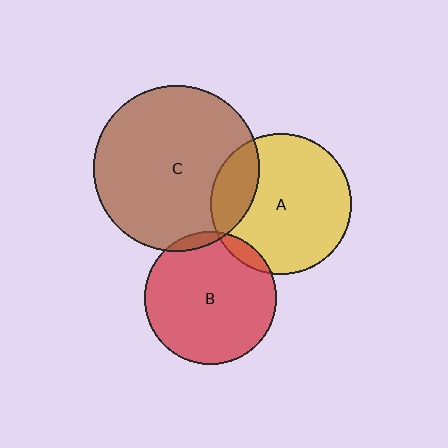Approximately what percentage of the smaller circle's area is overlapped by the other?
Approximately 20%.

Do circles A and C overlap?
Yes.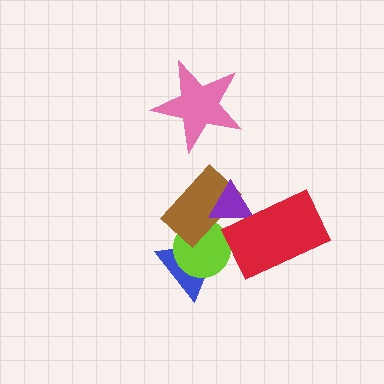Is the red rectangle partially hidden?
No, no other shape covers it.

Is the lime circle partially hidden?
Yes, it is partially covered by another shape.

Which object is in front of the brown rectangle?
The purple triangle is in front of the brown rectangle.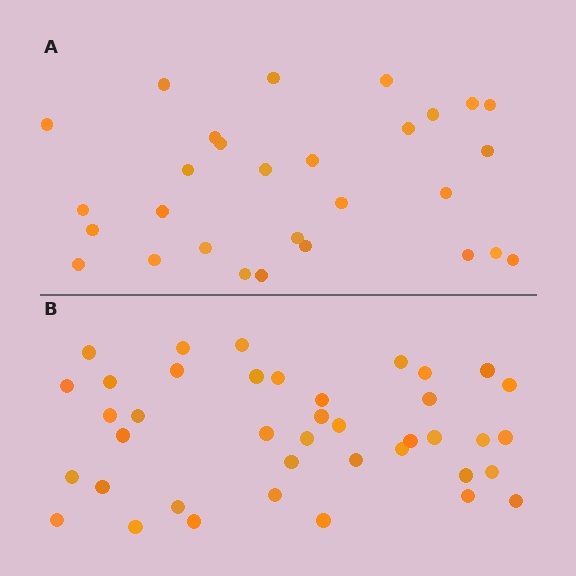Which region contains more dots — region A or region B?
Region B (the bottom region) has more dots.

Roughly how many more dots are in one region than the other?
Region B has roughly 12 or so more dots than region A.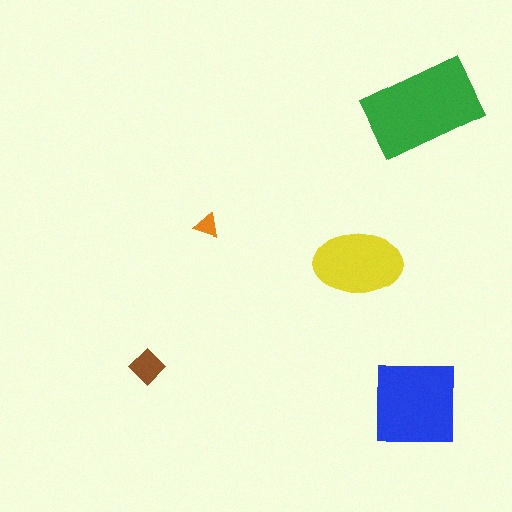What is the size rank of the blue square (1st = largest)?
2nd.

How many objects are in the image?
There are 5 objects in the image.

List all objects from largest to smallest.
The green rectangle, the blue square, the yellow ellipse, the brown diamond, the orange triangle.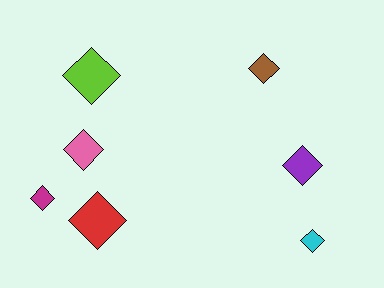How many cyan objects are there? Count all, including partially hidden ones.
There is 1 cyan object.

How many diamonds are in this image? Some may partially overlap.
There are 7 diamonds.